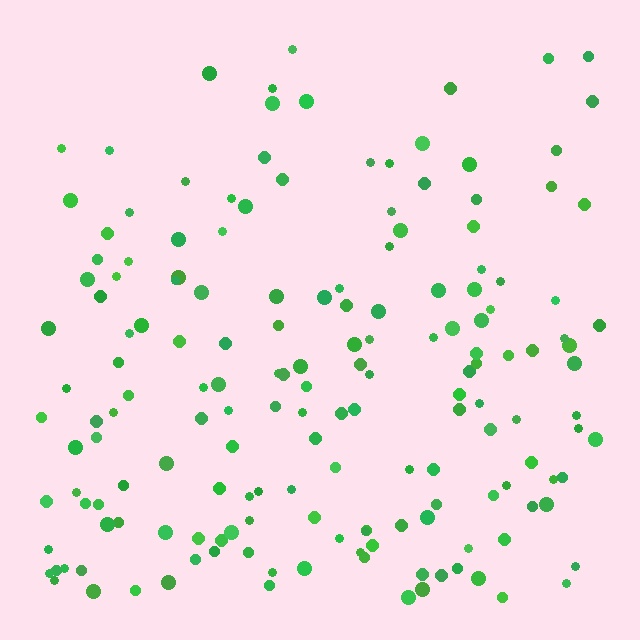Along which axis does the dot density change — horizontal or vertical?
Vertical.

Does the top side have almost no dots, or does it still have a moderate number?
Still a moderate number, just noticeably fewer than the bottom.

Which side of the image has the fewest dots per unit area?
The top.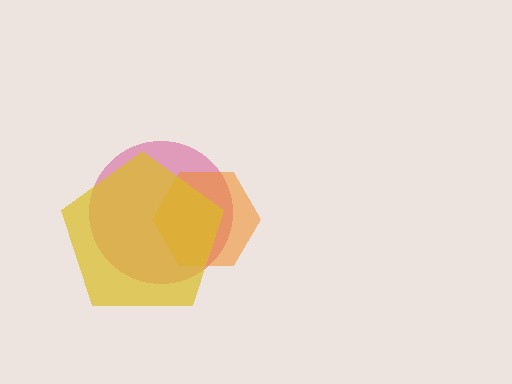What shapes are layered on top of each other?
The layered shapes are: a pink circle, an orange hexagon, a yellow pentagon.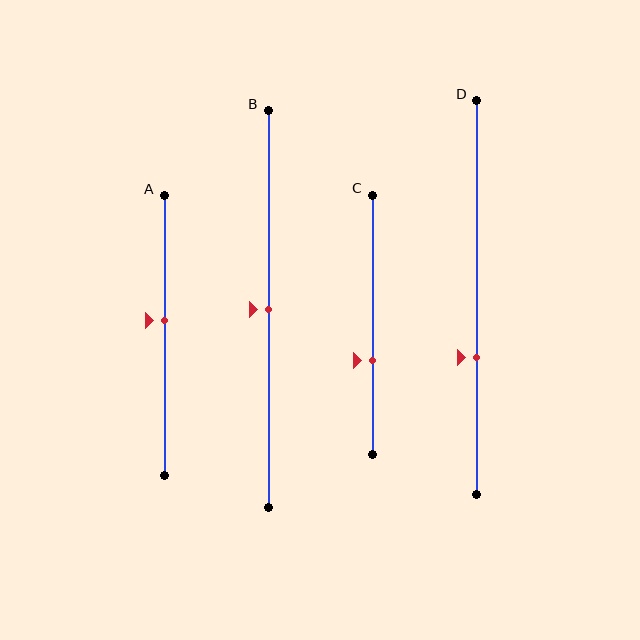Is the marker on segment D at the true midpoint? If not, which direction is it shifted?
No, the marker on segment D is shifted downward by about 15% of the segment length.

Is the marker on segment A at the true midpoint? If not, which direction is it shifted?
No, the marker on segment A is shifted upward by about 5% of the segment length.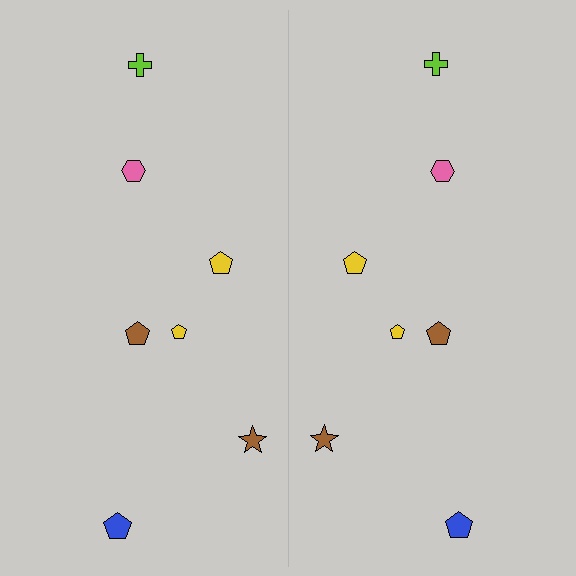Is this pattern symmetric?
Yes, this pattern has bilateral (reflection) symmetry.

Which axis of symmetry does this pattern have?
The pattern has a vertical axis of symmetry running through the center of the image.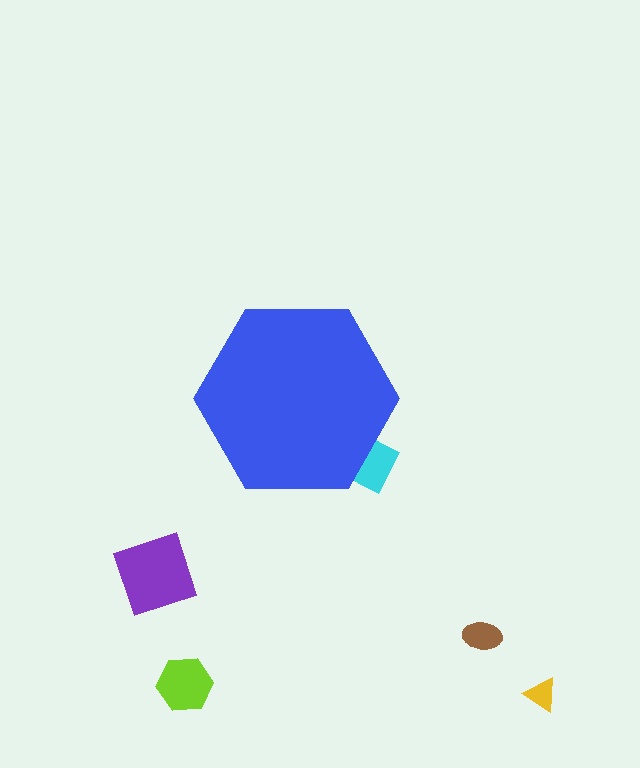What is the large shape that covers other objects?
A blue hexagon.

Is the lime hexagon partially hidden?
No, the lime hexagon is fully visible.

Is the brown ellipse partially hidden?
No, the brown ellipse is fully visible.